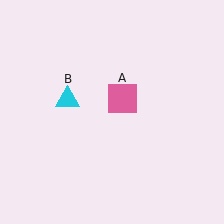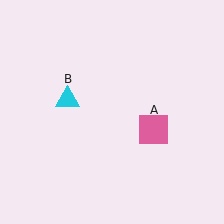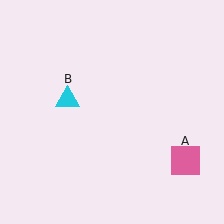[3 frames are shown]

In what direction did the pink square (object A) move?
The pink square (object A) moved down and to the right.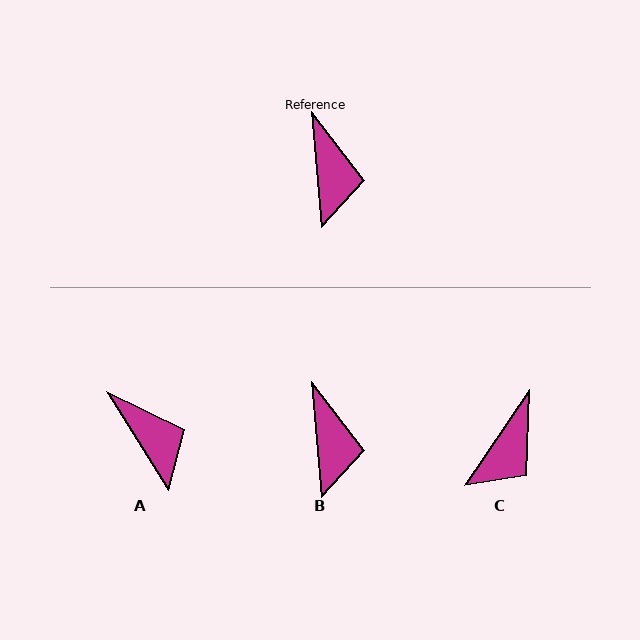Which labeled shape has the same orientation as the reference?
B.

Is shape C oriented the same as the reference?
No, it is off by about 39 degrees.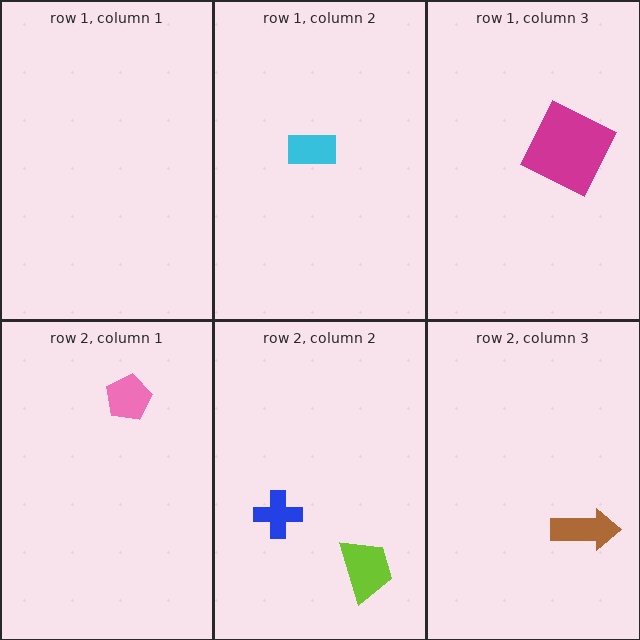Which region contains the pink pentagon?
The row 2, column 1 region.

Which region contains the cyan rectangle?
The row 1, column 2 region.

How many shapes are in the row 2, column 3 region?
1.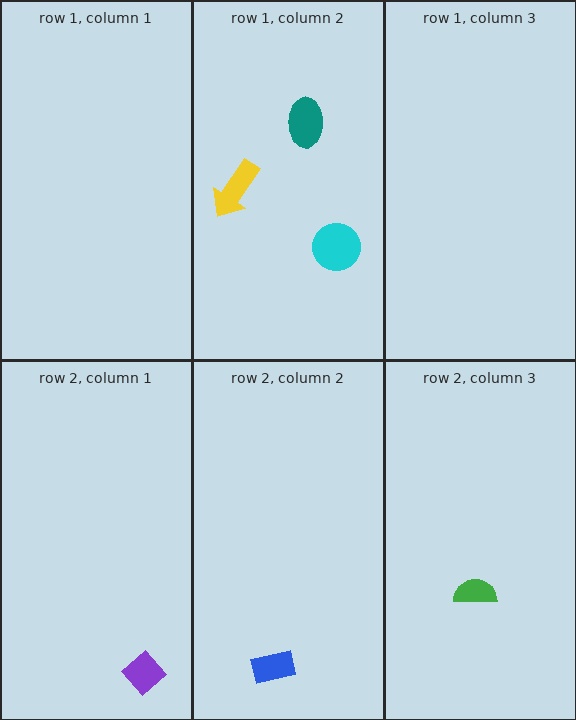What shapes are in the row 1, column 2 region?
The teal ellipse, the cyan circle, the yellow arrow.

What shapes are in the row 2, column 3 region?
The green semicircle.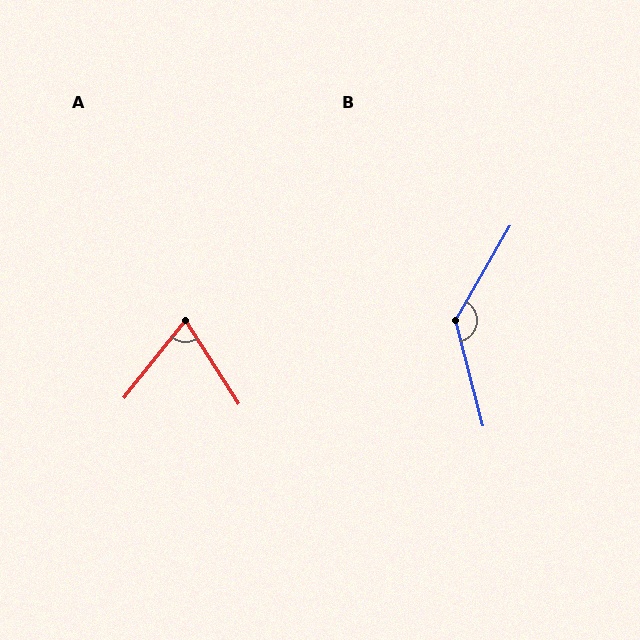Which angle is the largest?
B, at approximately 136 degrees.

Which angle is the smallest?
A, at approximately 71 degrees.